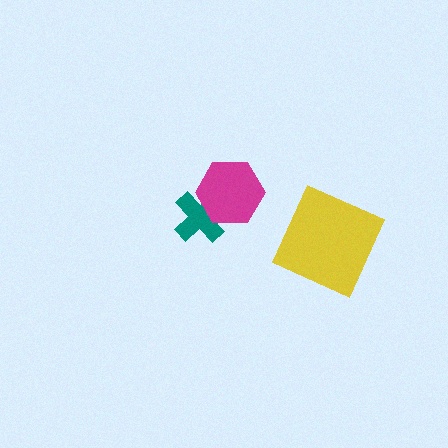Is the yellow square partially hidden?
No, no other shape covers it.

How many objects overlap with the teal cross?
1 object overlaps with the teal cross.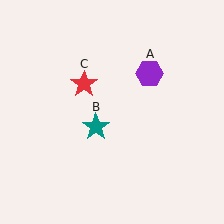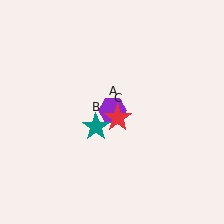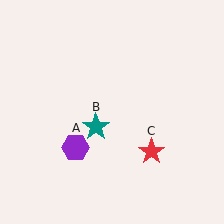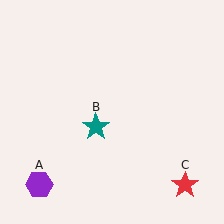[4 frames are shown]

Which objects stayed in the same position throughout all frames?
Teal star (object B) remained stationary.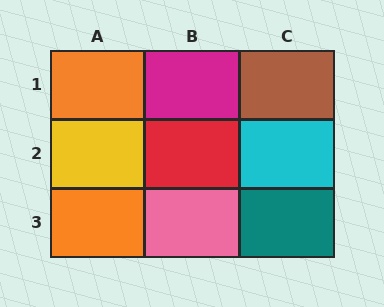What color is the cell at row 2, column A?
Yellow.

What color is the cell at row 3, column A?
Orange.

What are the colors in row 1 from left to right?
Orange, magenta, brown.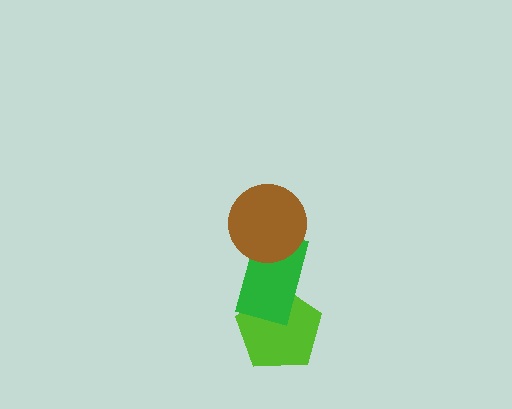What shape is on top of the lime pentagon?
The green rectangle is on top of the lime pentagon.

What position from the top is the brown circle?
The brown circle is 1st from the top.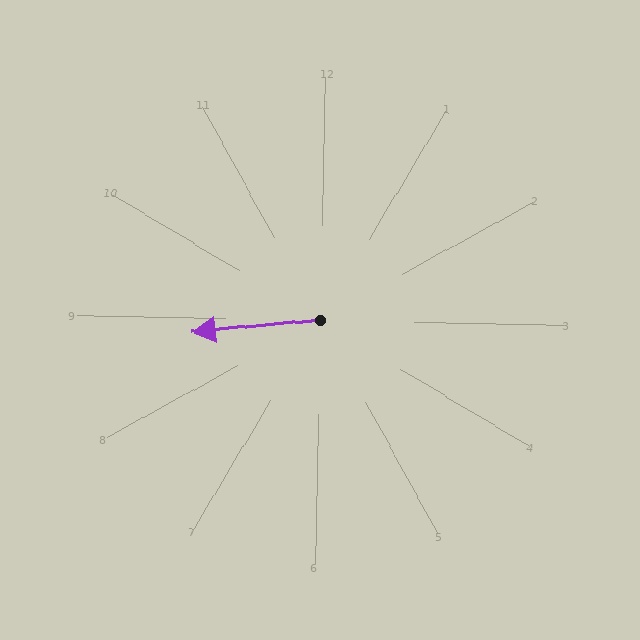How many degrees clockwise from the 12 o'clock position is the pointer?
Approximately 264 degrees.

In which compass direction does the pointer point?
West.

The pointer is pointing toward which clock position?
Roughly 9 o'clock.